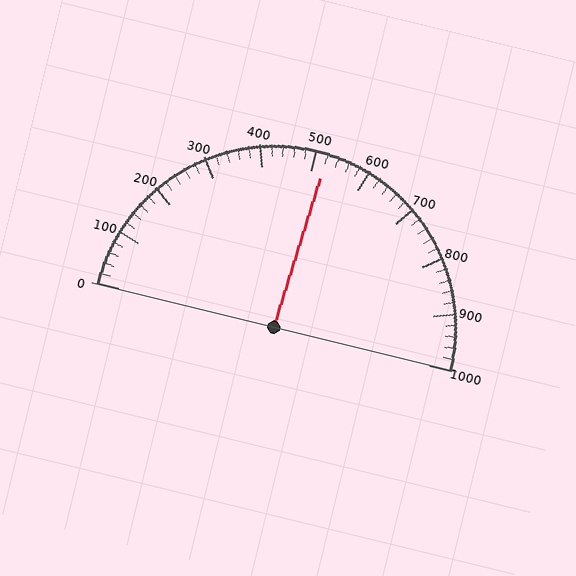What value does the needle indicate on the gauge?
The needle indicates approximately 520.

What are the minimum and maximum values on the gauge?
The gauge ranges from 0 to 1000.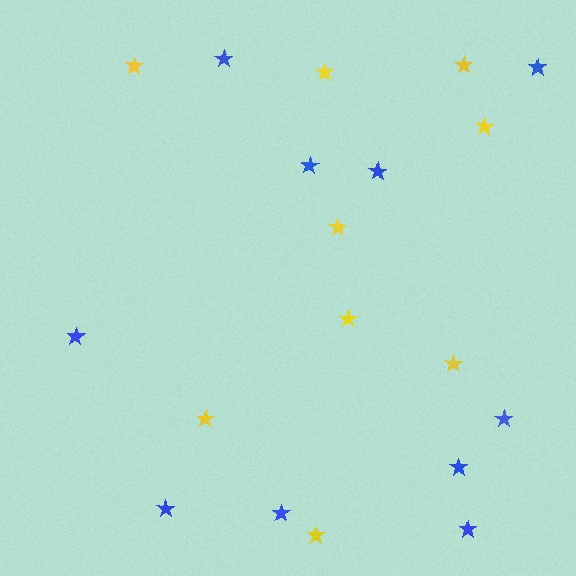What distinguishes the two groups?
There are 2 groups: one group of yellow stars (9) and one group of blue stars (10).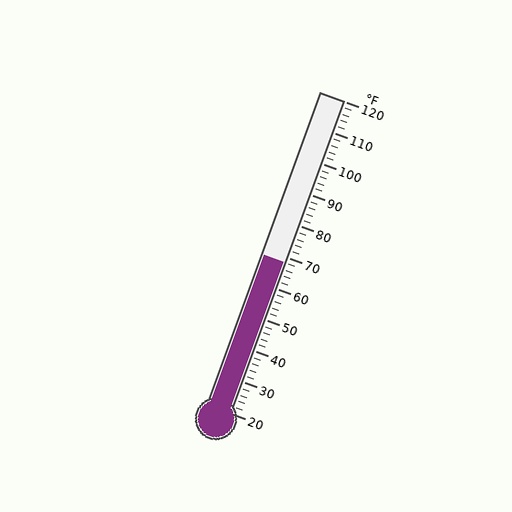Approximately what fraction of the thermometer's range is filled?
The thermometer is filled to approximately 50% of its range.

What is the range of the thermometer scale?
The thermometer scale ranges from 20°F to 120°F.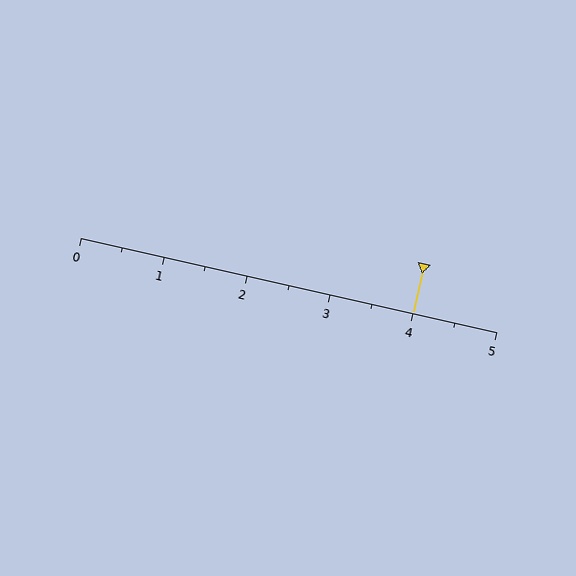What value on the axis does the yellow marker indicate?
The marker indicates approximately 4.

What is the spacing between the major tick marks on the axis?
The major ticks are spaced 1 apart.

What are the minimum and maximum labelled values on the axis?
The axis runs from 0 to 5.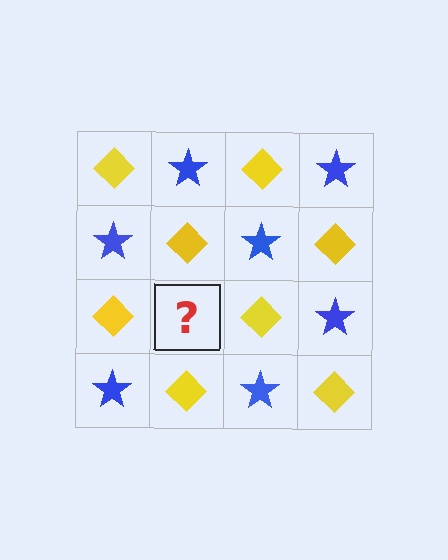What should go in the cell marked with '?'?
The missing cell should contain a blue star.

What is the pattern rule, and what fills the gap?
The rule is that it alternates yellow diamond and blue star in a checkerboard pattern. The gap should be filled with a blue star.